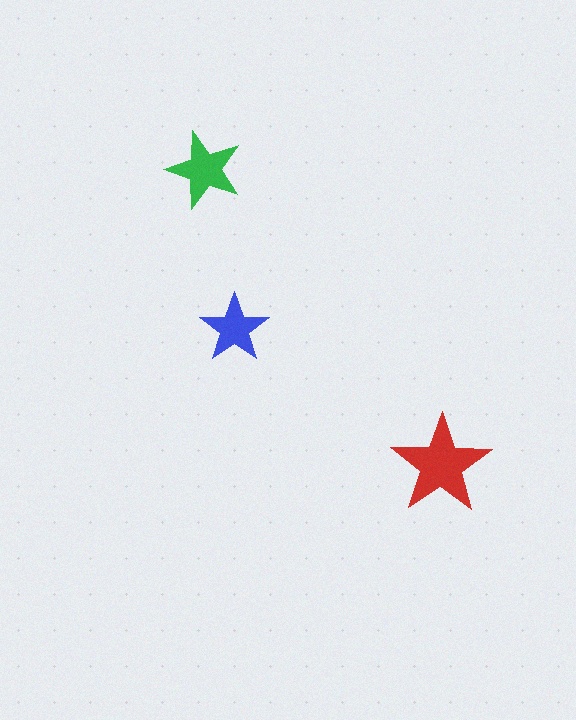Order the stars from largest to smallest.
the red one, the green one, the blue one.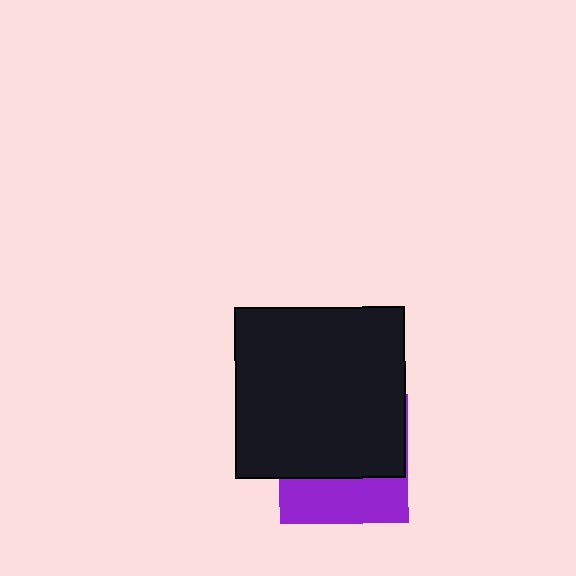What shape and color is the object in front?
The object in front is a black square.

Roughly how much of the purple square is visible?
A small part of it is visible (roughly 35%).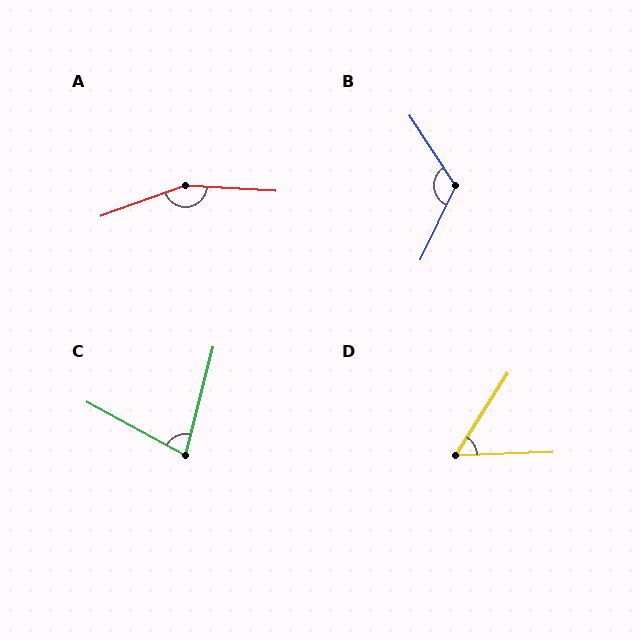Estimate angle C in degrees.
Approximately 76 degrees.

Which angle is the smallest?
D, at approximately 55 degrees.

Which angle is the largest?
A, at approximately 156 degrees.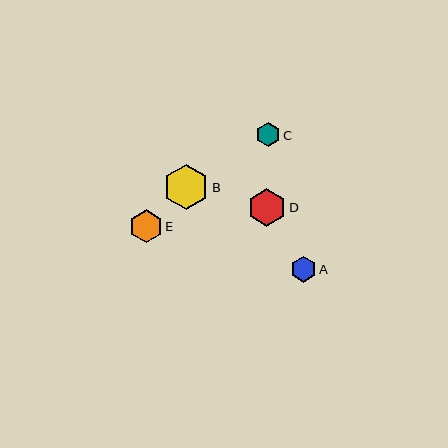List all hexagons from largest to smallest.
From largest to smallest: B, D, E, A, C.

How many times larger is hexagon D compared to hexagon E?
Hexagon D is approximately 1.2 times the size of hexagon E.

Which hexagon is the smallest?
Hexagon C is the smallest with a size of approximately 24 pixels.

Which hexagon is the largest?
Hexagon B is the largest with a size of approximately 45 pixels.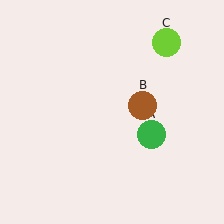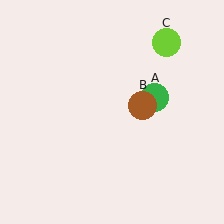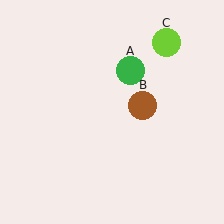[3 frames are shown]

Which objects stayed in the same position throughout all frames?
Brown circle (object B) and lime circle (object C) remained stationary.